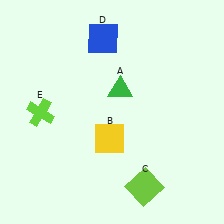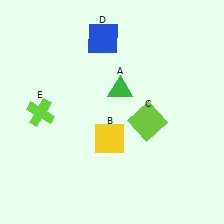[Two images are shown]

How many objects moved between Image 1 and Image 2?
1 object moved between the two images.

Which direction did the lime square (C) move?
The lime square (C) moved up.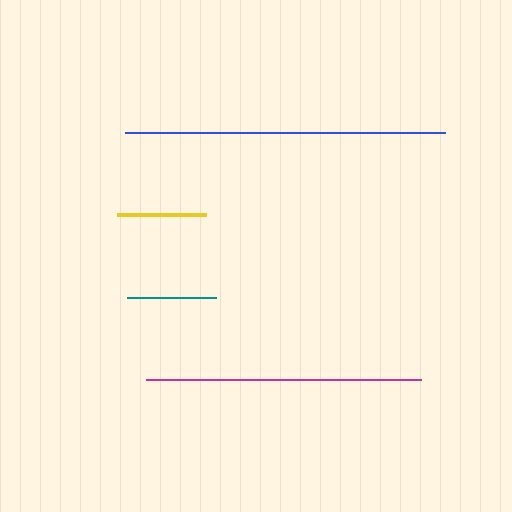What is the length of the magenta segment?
The magenta segment is approximately 275 pixels long.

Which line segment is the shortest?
The yellow line is the shortest at approximately 88 pixels.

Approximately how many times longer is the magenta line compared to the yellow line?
The magenta line is approximately 3.1 times the length of the yellow line.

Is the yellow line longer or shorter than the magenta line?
The magenta line is longer than the yellow line.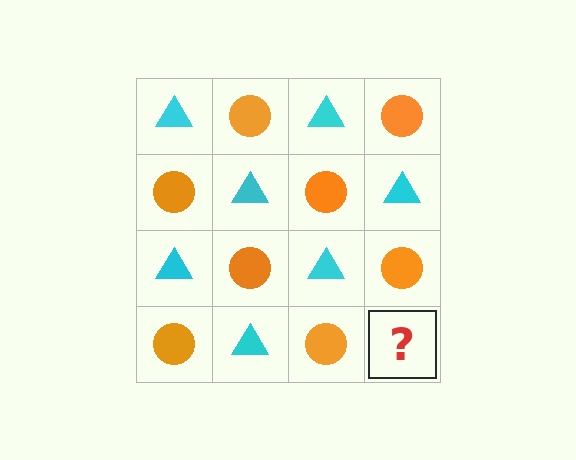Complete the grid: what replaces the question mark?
The question mark should be replaced with a cyan triangle.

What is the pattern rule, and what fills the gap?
The rule is that it alternates cyan triangle and orange circle in a checkerboard pattern. The gap should be filled with a cyan triangle.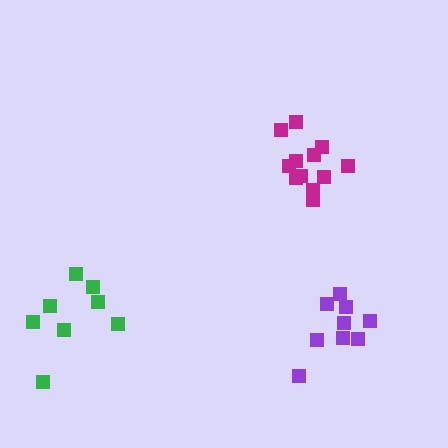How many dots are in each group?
Group 1: 8 dots, Group 2: 12 dots, Group 3: 9 dots (29 total).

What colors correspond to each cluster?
The clusters are colored: green, magenta, purple.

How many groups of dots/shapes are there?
There are 3 groups.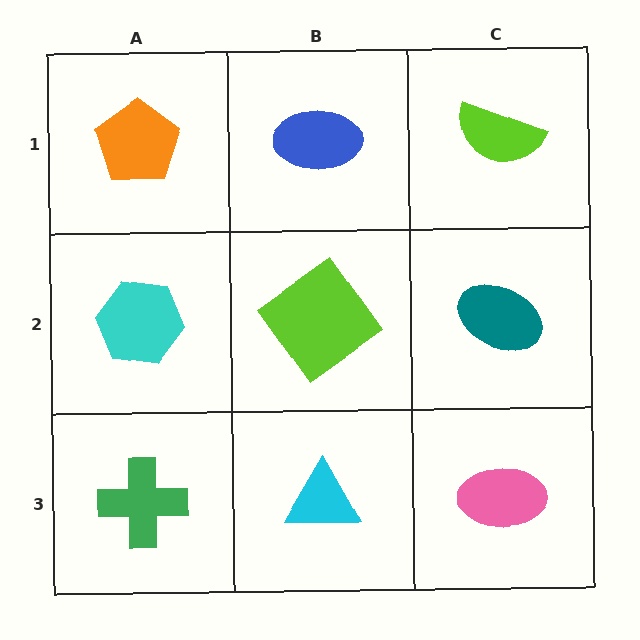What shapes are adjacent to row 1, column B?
A lime diamond (row 2, column B), an orange pentagon (row 1, column A), a lime semicircle (row 1, column C).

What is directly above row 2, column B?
A blue ellipse.